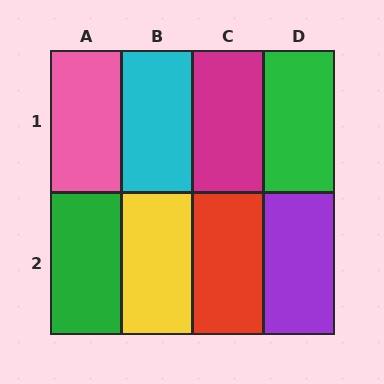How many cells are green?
2 cells are green.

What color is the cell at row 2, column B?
Yellow.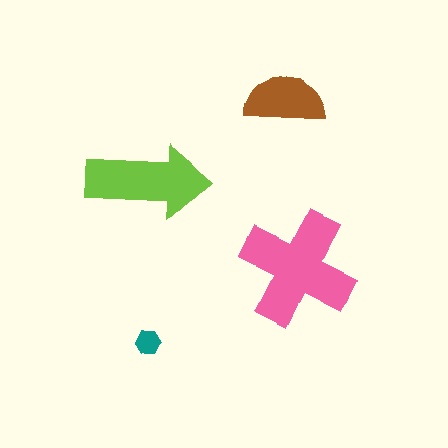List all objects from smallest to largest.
The teal hexagon, the brown semicircle, the lime arrow, the pink cross.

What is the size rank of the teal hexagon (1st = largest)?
4th.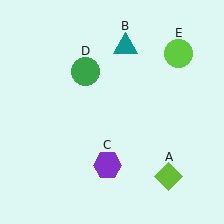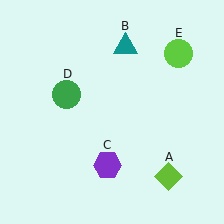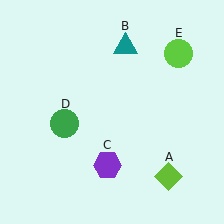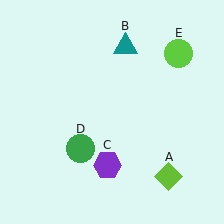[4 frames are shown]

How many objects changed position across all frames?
1 object changed position: green circle (object D).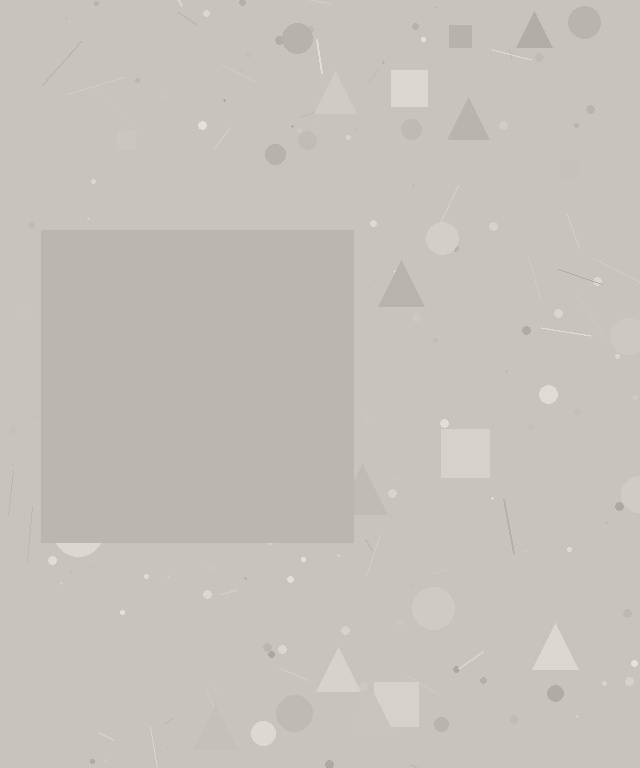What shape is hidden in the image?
A square is hidden in the image.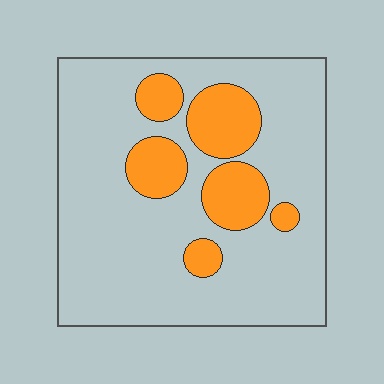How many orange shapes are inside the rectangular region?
6.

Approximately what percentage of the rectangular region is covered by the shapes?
Approximately 20%.